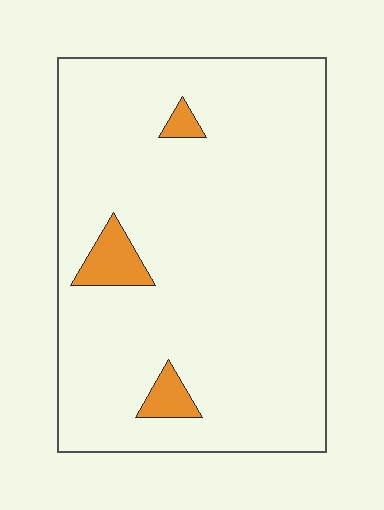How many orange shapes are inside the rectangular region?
3.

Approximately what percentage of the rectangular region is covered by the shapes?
Approximately 5%.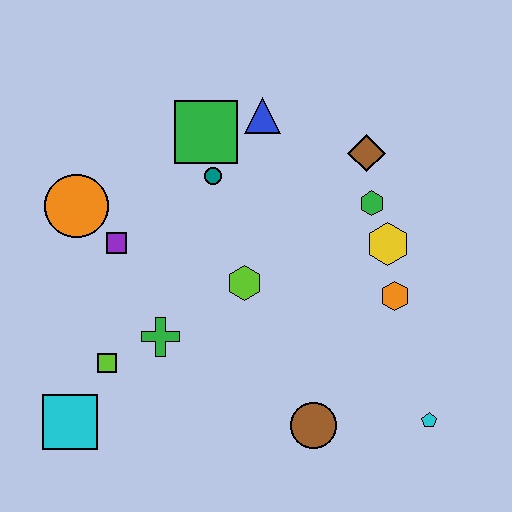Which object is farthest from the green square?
The cyan pentagon is farthest from the green square.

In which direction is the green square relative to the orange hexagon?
The green square is to the left of the orange hexagon.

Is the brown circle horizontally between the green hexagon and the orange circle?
Yes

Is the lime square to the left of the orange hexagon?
Yes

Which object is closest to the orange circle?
The purple square is closest to the orange circle.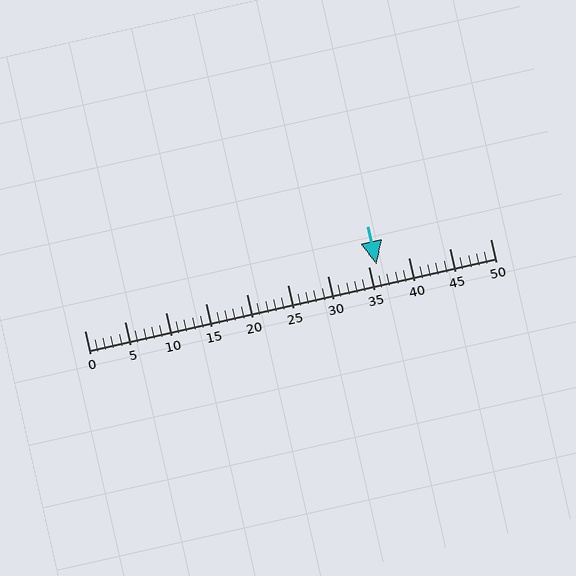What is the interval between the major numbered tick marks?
The major tick marks are spaced 5 units apart.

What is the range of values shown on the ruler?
The ruler shows values from 0 to 50.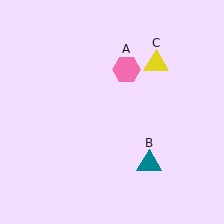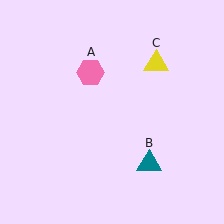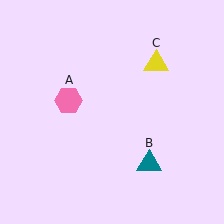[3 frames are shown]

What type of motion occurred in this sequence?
The pink hexagon (object A) rotated counterclockwise around the center of the scene.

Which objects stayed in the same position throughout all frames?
Teal triangle (object B) and yellow triangle (object C) remained stationary.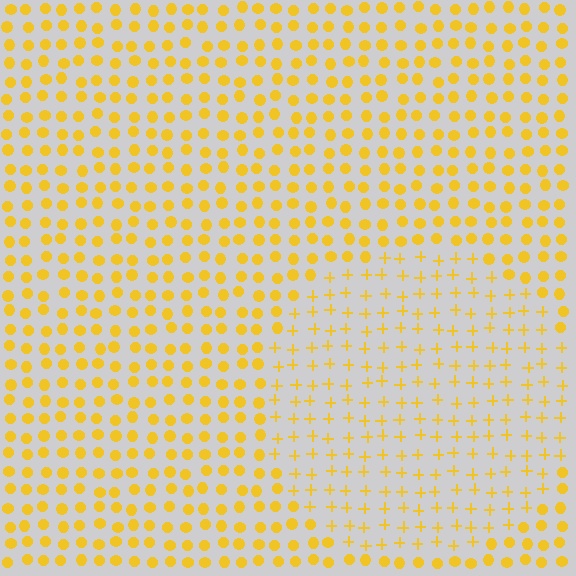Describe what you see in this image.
The image is filled with small yellow elements arranged in a uniform grid. A circle-shaped region contains plus signs, while the surrounding area contains circles. The boundary is defined purely by the change in element shape.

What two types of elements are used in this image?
The image uses plus signs inside the circle region and circles outside it.